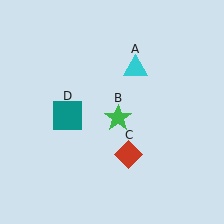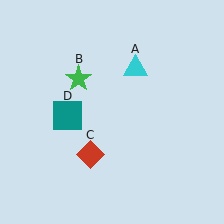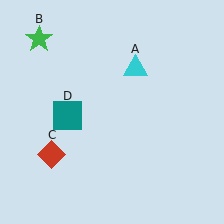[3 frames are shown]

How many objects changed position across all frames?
2 objects changed position: green star (object B), red diamond (object C).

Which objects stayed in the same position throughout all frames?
Cyan triangle (object A) and teal square (object D) remained stationary.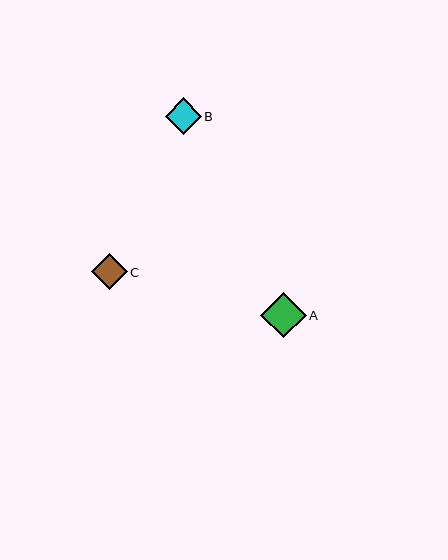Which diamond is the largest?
Diamond A is the largest with a size of approximately 45 pixels.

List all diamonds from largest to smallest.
From largest to smallest: A, B, C.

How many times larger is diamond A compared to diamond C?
Diamond A is approximately 1.3 times the size of diamond C.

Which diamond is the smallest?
Diamond C is the smallest with a size of approximately 36 pixels.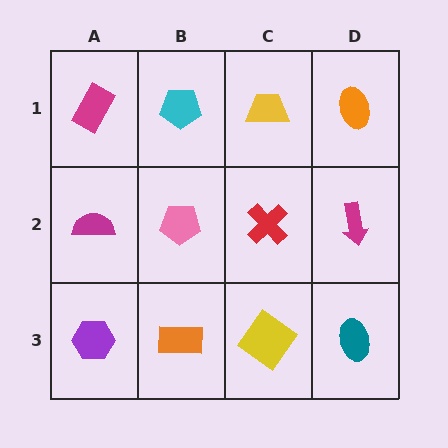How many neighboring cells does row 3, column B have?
3.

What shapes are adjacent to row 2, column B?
A cyan pentagon (row 1, column B), an orange rectangle (row 3, column B), a magenta semicircle (row 2, column A), a red cross (row 2, column C).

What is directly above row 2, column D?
An orange ellipse.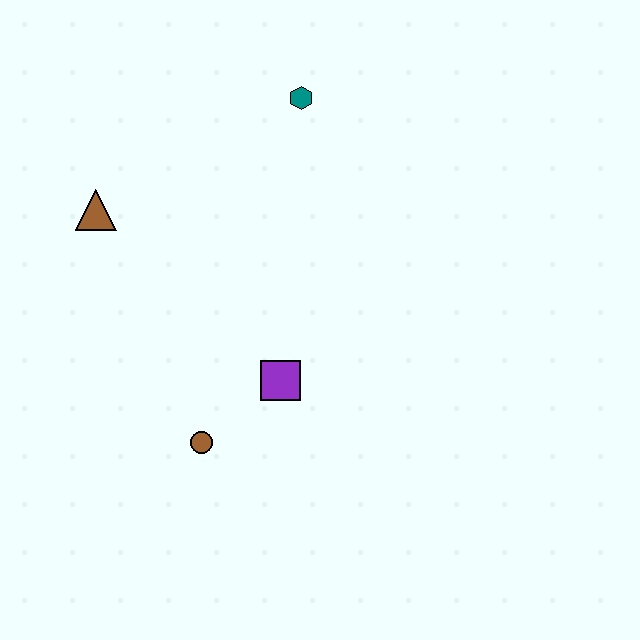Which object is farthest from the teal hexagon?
The brown circle is farthest from the teal hexagon.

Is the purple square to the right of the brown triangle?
Yes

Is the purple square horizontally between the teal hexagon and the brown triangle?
Yes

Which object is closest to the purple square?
The brown circle is closest to the purple square.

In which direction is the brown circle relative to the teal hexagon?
The brown circle is below the teal hexagon.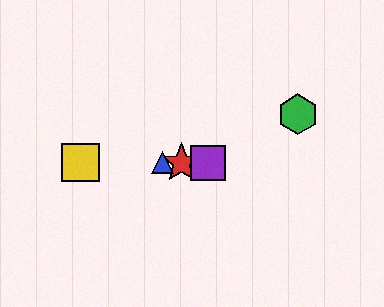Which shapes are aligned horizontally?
The red star, the blue triangle, the yellow square, the purple square are aligned horizontally.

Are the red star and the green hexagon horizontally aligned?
No, the red star is at y≈163 and the green hexagon is at y≈114.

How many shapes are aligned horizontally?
4 shapes (the red star, the blue triangle, the yellow square, the purple square) are aligned horizontally.